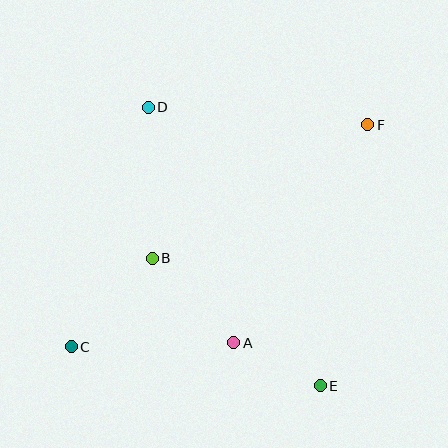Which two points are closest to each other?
Points A and E are closest to each other.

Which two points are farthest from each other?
Points C and F are farthest from each other.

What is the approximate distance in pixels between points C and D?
The distance between C and D is approximately 251 pixels.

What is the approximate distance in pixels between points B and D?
The distance between B and D is approximately 151 pixels.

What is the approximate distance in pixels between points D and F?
The distance between D and F is approximately 220 pixels.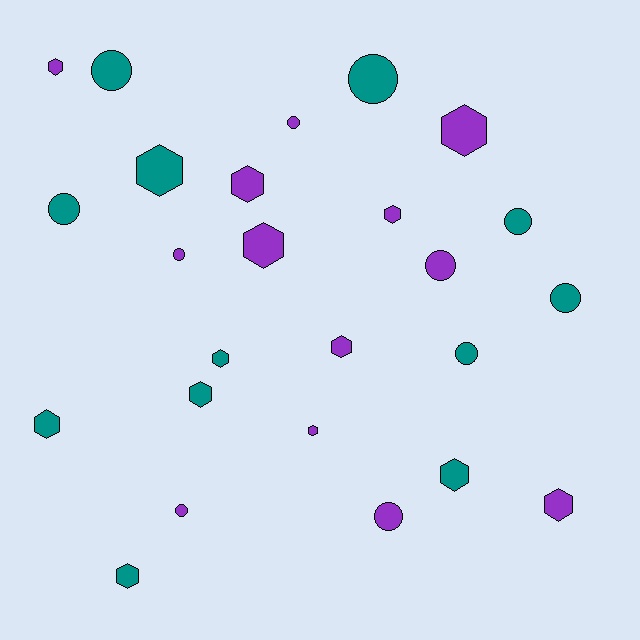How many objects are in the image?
There are 25 objects.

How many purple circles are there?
There are 5 purple circles.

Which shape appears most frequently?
Hexagon, with 14 objects.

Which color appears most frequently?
Purple, with 13 objects.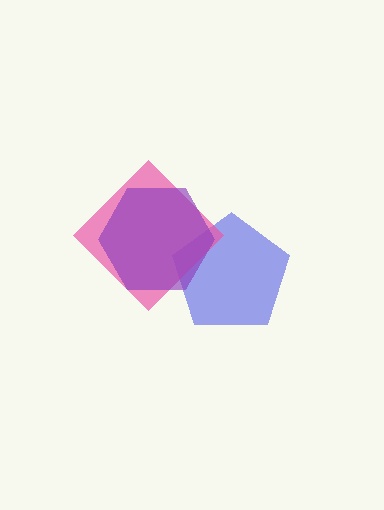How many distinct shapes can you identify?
There are 3 distinct shapes: a blue pentagon, a pink diamond, a purple hexagon.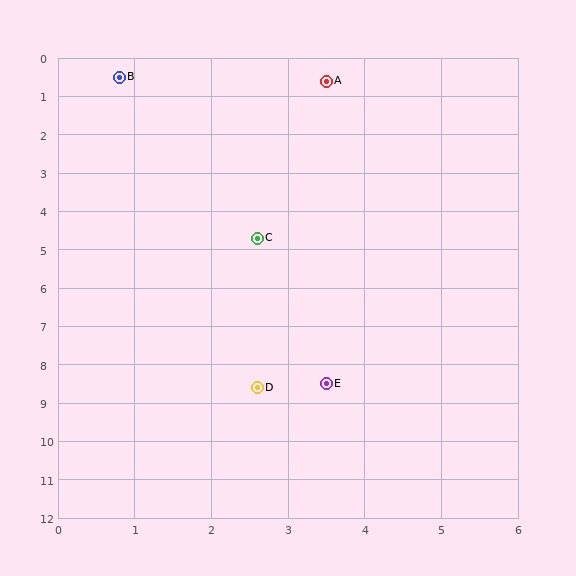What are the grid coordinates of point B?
Point B is at approximately (0.8, 0.5).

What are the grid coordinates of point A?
Point A is at approximately (3.5, 0.6).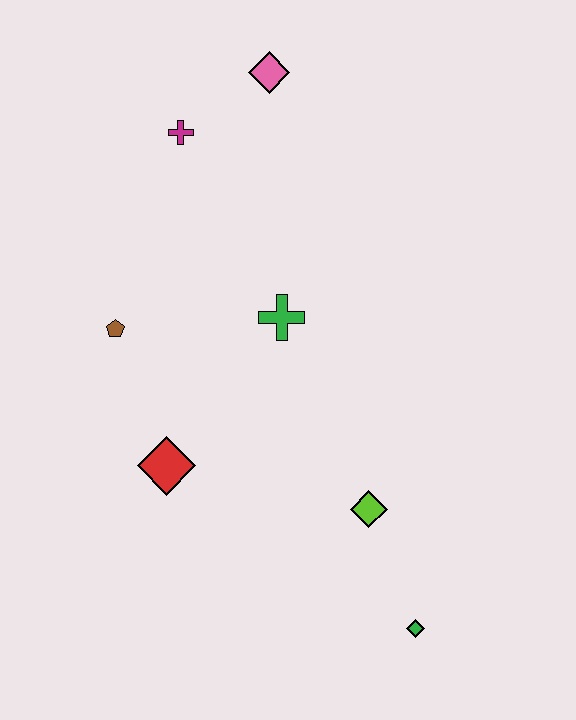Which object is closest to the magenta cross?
The pink diamond is closest to the magenta cross.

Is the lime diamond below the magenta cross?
Yes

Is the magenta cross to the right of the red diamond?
Yes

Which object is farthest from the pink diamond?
The green diamond is farthest from the pink diamond.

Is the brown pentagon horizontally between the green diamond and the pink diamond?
No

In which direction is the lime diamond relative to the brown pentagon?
The lime diamond is to the right of the brown pentagon.